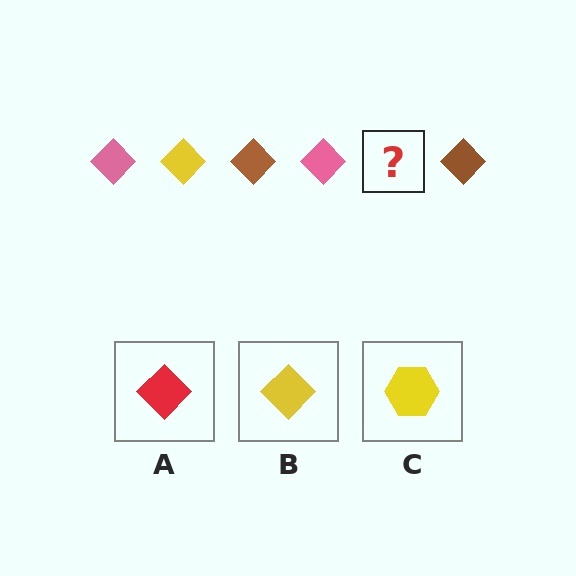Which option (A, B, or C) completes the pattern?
B.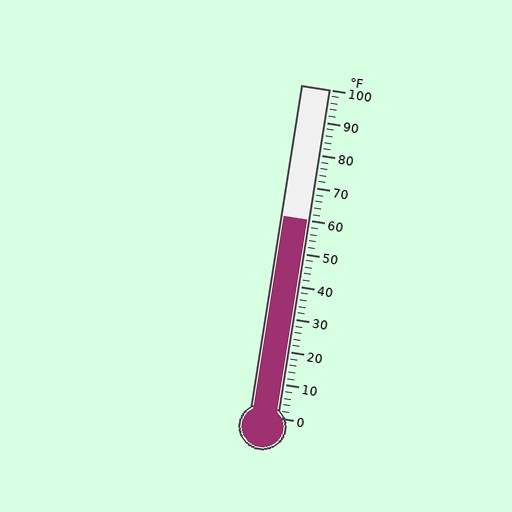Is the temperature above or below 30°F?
The temperature is above 30°F.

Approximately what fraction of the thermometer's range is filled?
The thermometer is filled to approximately 60% of its range.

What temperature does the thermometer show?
The thermometer shows approximately 60°F.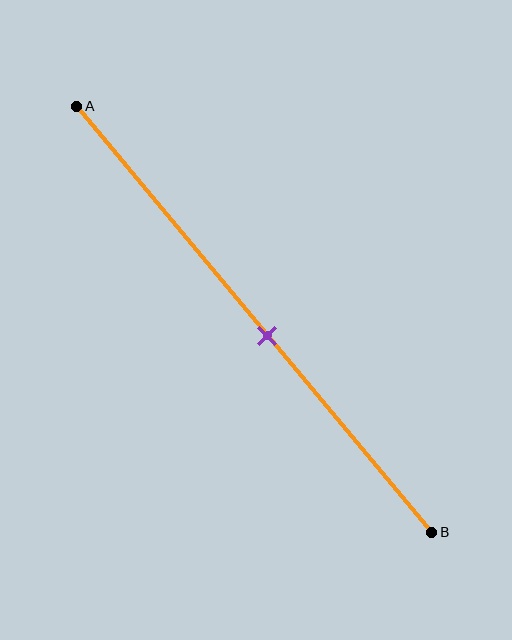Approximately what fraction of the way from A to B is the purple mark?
The purple mark is approximately 55% of the way from A to B.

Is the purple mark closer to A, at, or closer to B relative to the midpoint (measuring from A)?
The purple mark is closer to point B than the midpoint of segment AB.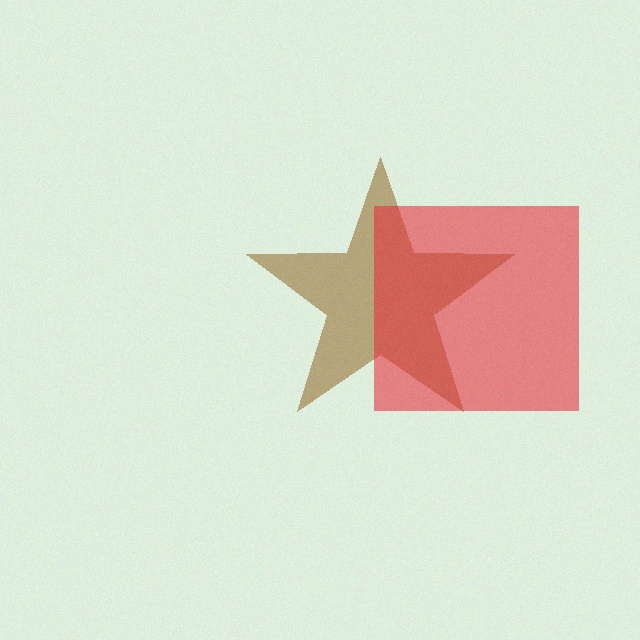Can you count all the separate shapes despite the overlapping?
Yes, there are 2 separate shapes.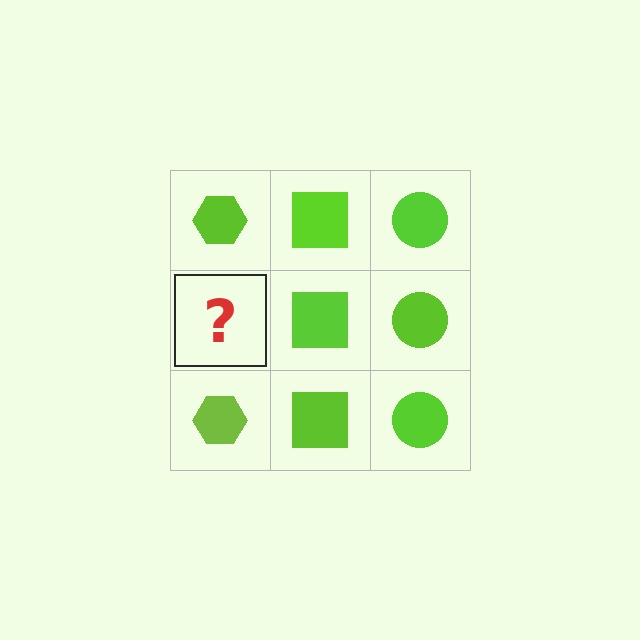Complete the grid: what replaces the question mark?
The question mark should be replaced with a lime hexagon.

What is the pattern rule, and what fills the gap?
The rule is that each column has a consistent shape. The gap should be filled with a lime hexagon.